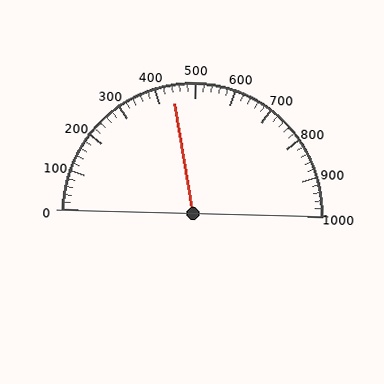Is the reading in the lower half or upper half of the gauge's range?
The reading is in the lower half of the range (0 to 1000).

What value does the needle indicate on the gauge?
The needle indicates approximately 440.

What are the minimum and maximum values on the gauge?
The gauge ranges from 0 to 1000.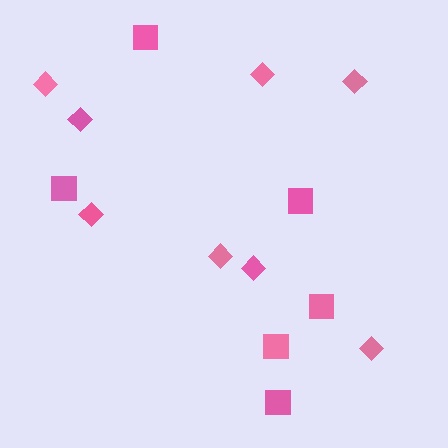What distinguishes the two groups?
There are 2 groups: one group of squares (6) and one group of diamonds (8).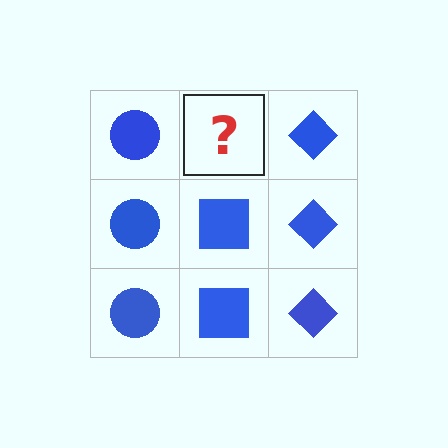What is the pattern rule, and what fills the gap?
The rule is that each column has a consistent shape. The gap should be filled with a blue square.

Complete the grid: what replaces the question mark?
The question mark should be replaced with a blue square.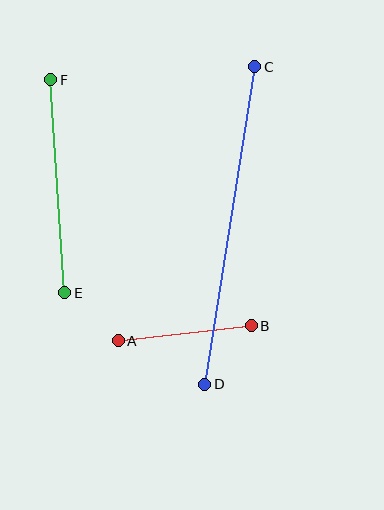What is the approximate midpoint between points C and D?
The midpoint is at approximately (230, 225) pixels.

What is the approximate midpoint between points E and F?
The midpoint is at approximately (58, 186) pixels.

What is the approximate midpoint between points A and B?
The midpoint is at approximately (185, 333) pixels.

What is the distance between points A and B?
The distance is approximately 134 pixels.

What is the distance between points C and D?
The distance is approximately 322 pixels.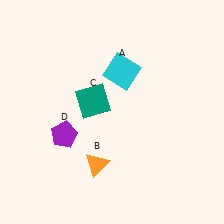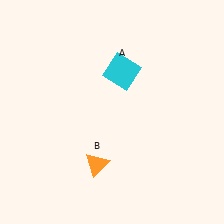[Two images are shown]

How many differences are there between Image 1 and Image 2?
There are 2 differences between the two images.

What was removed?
The teal square (C), the purple pentagon (D) were removed in Image 2.